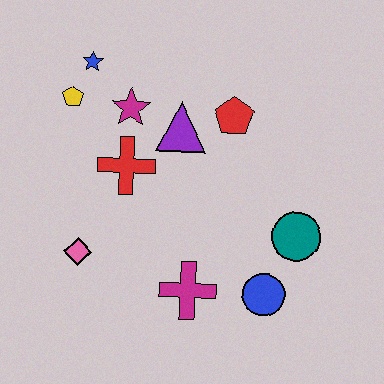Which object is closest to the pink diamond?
The red cross is closest to the pink diamond.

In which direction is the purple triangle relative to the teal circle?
The purple triangle is to the left of the teal circle.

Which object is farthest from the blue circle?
The blue star is farthest from the blue circle.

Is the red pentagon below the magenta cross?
No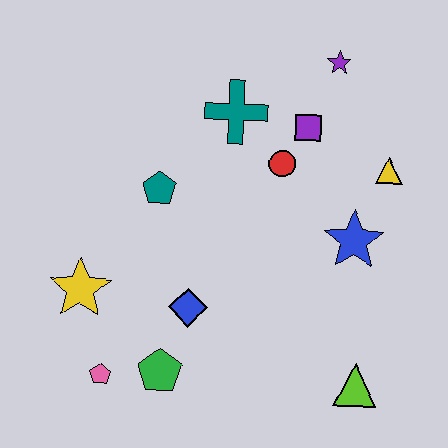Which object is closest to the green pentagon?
The pink pentagon is closest to the green pentagon.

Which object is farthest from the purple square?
The pink pentagon is farthest from the purple square.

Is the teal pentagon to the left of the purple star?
Yes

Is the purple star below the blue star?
No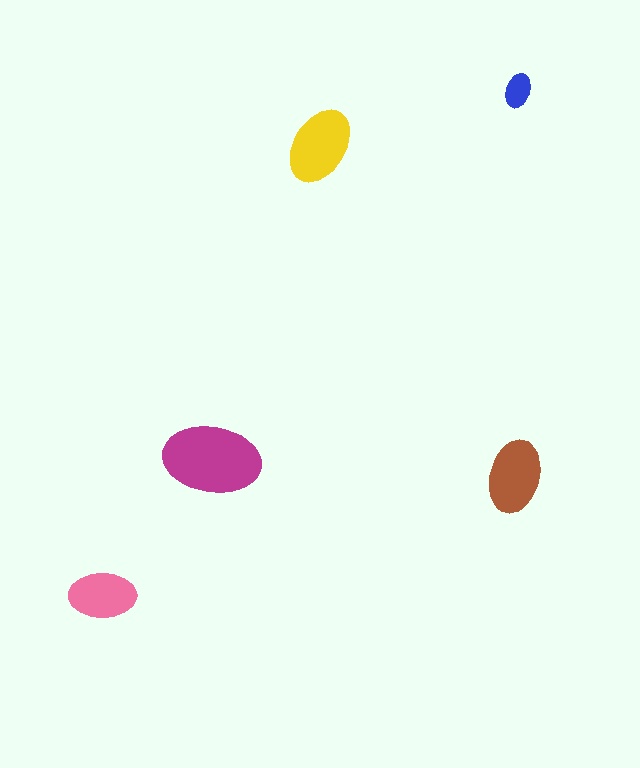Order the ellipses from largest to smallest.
the magenta one, the yellow one, the brown one, the pink one, the blue one.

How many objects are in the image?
There are 5 objects in the image.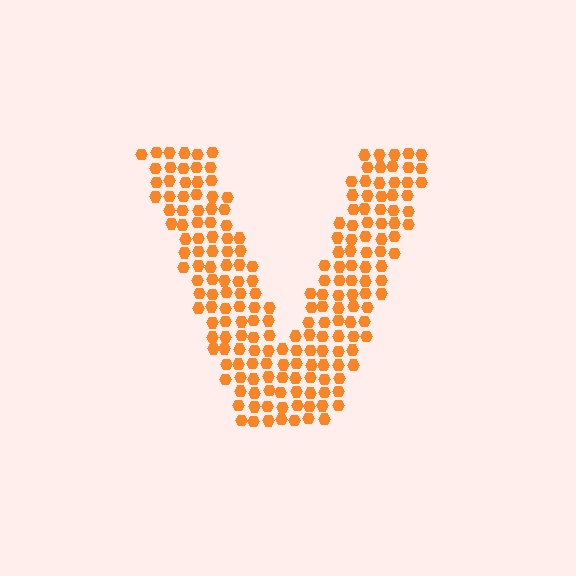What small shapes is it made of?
It is made of small hexagons.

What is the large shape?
The large shape is the letter V.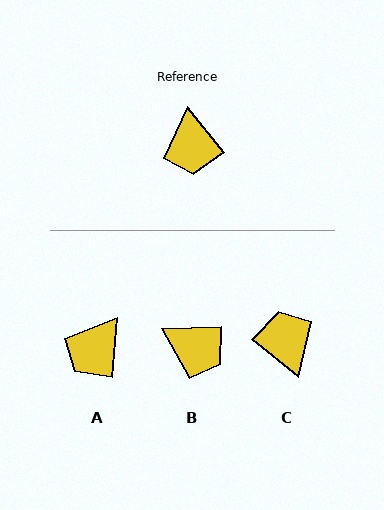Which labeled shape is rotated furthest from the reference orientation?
C, about 168 degrees away.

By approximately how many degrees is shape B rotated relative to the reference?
Approximately 54 degrees counter-clockwise.